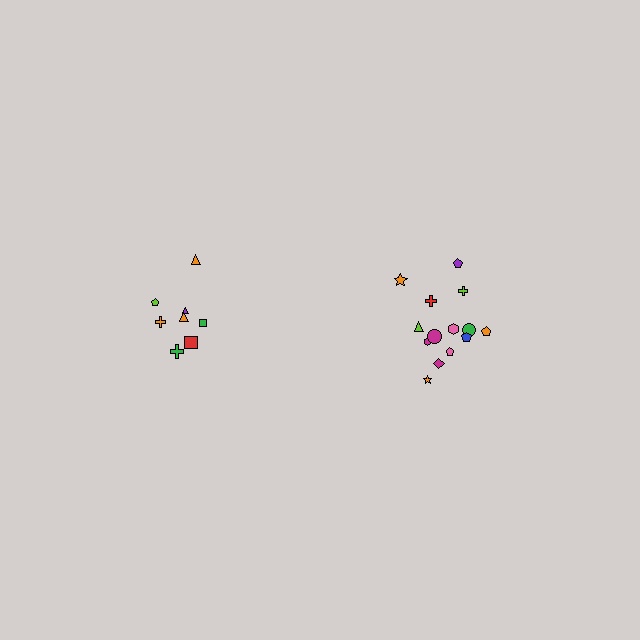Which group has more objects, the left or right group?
The right group.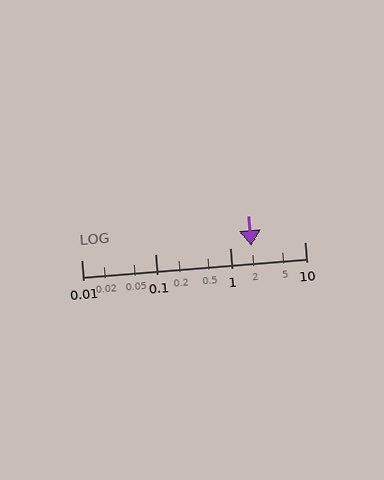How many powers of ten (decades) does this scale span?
The scale spans 3 decades, from 0.01 to 10.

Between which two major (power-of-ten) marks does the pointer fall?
The pointer is between 1 and 10.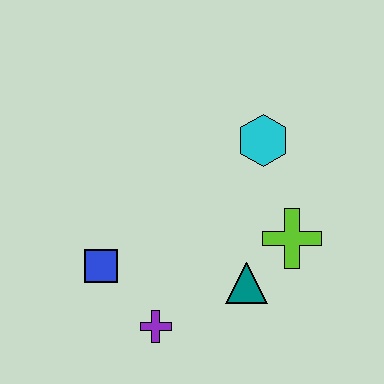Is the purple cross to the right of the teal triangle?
No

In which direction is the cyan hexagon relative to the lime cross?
The cyan hexagon is above the lime cross.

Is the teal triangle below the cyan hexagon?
Yes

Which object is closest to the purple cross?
The blue square is closest to the purple cross.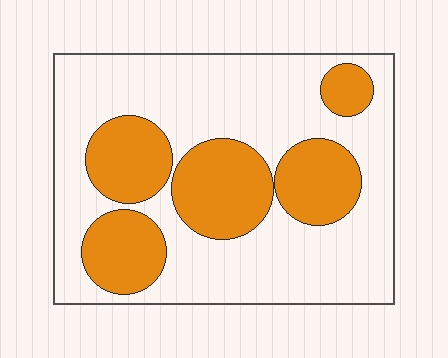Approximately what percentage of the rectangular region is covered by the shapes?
Approximately 35%.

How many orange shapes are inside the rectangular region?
5.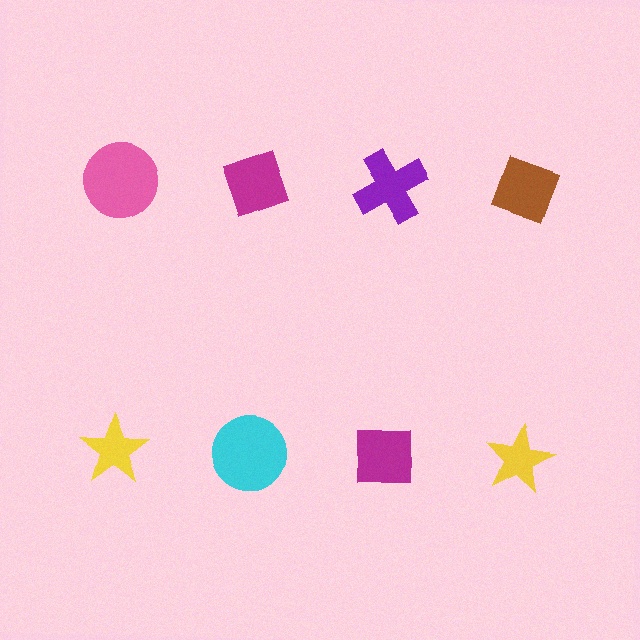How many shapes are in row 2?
4 shapes.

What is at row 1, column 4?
A brown diamond.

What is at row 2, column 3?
A magenta square.